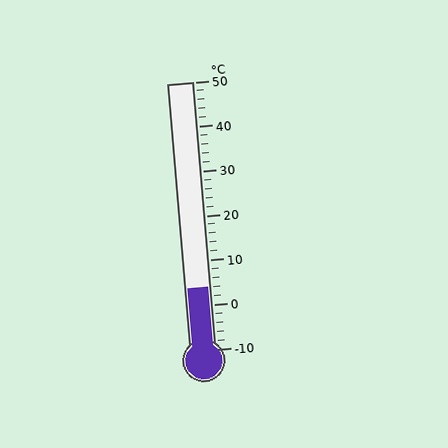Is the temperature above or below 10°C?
The temperature is below 10°C.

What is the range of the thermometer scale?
The thermometer scale ranges from -10°C to 50°C.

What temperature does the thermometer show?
The thermometer shows approximately 4°C.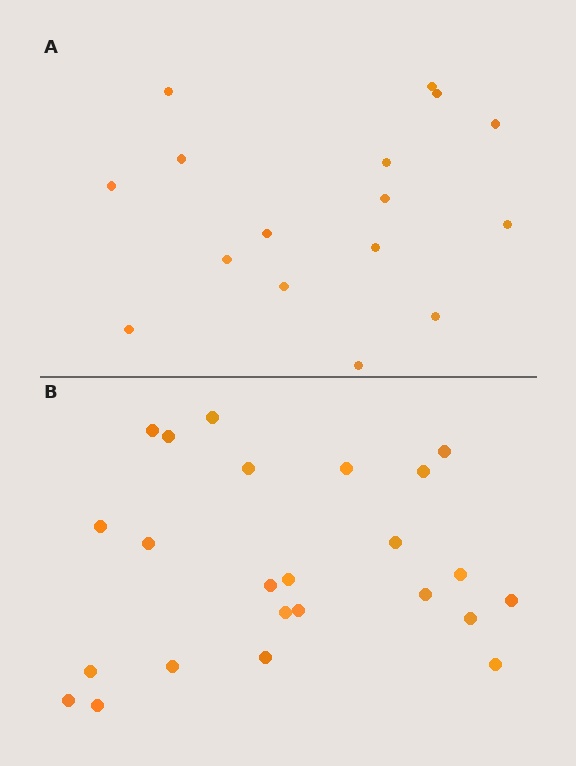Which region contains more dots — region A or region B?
Region B (the bottom region) has more dots.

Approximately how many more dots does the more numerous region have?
Region B has roughly 8 or so more dots than region A.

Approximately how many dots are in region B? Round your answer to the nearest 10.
About 20 dots. (The exact count is 24, which rounds to 20.)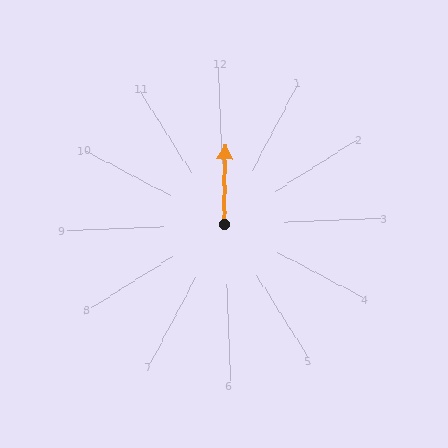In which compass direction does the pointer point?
North.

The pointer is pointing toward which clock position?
Roughly 12 o'clock.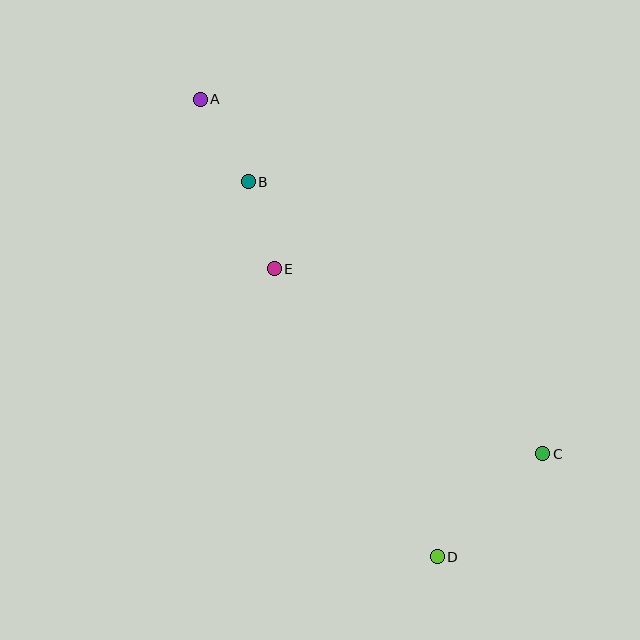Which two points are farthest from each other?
Points A and D are farthest from each other.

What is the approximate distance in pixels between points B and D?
The distance between B and D is approximately 420 pixels.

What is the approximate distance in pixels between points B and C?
The distance between B and C is approximately 401 pixels.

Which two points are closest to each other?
Points B and E are closest to each other.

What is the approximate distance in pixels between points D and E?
The distance between D and E is approximately 331 pixels.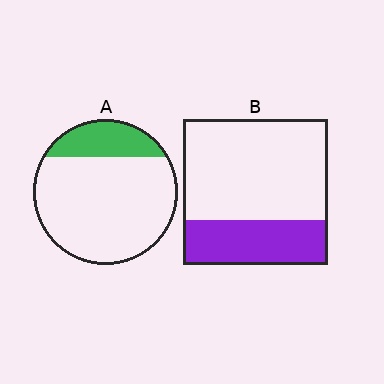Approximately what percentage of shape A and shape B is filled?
A is approximately 20% and B is approximately 30%.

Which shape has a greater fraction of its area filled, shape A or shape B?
Shape B.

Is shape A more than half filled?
No.